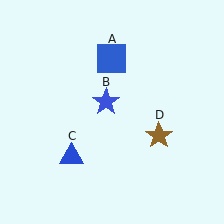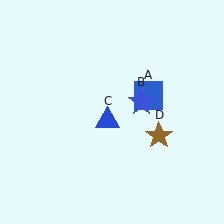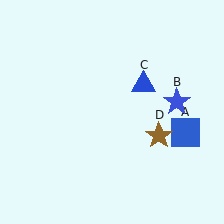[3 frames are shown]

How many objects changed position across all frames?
3 objects changed position: blue square (object A), blue star (object B), blue triangle (object C).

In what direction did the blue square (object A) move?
The blue square (object A) moved down and to the right.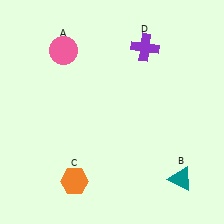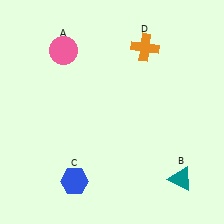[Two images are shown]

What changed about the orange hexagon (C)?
In Image 1, C is orange. In Image 2, it changed to blue.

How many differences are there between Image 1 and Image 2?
There are 2 differences between the two images.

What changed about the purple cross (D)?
In Image 1, D is purple. In Image 2, it changed to orange.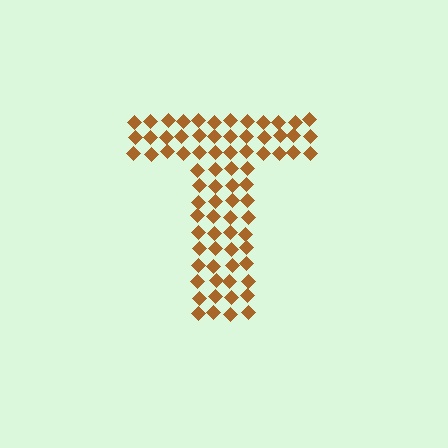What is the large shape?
The large shape is the letter T.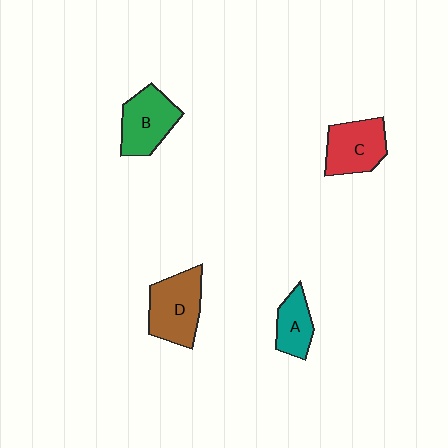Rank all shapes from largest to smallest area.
From largest to smallest: D (brown), B (green), C (red), A (teal).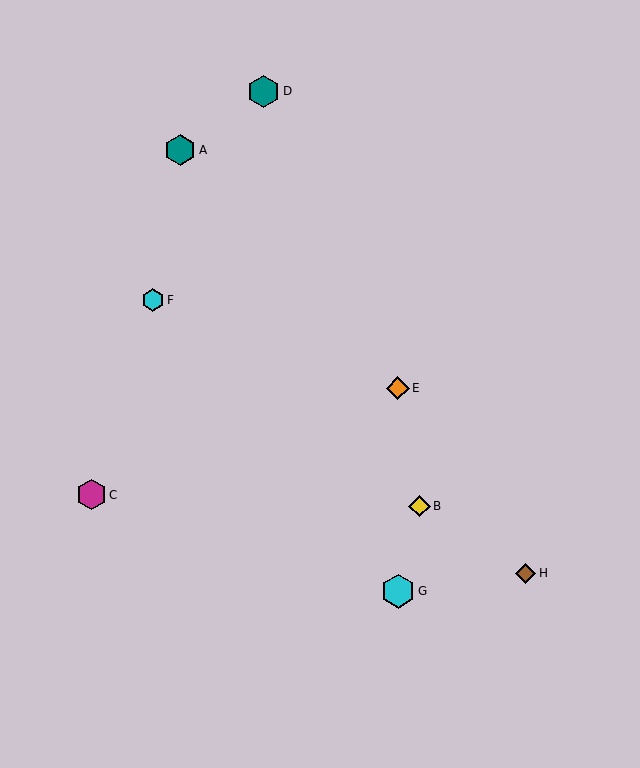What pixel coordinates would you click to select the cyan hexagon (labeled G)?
Click at (398, 591) to select the cyan hexagon G.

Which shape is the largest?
The cyan hexagon (labeled G) is the largest.